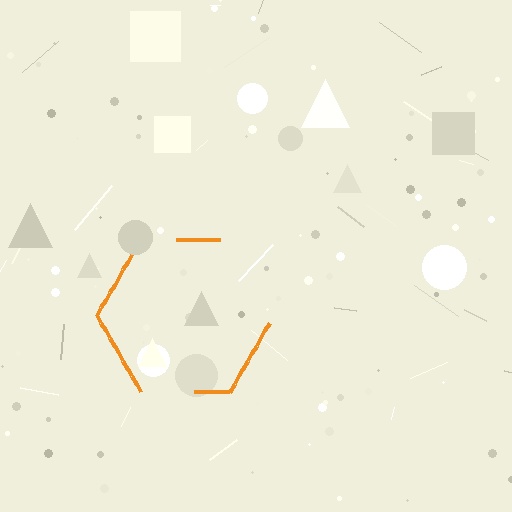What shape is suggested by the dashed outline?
The dashed outline suggests a hexagon.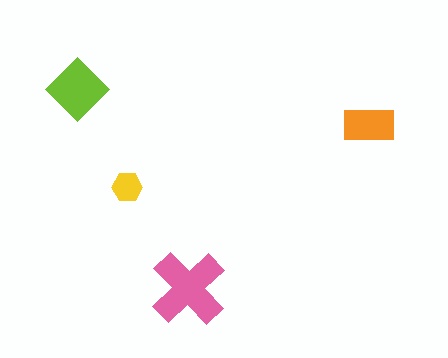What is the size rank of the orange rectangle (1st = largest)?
3rd.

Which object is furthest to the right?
The orange rectangle is rightmost.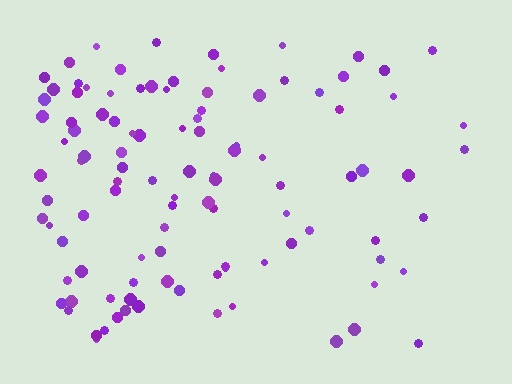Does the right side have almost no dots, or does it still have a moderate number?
Still a moderate number, just noticeably fewer than the left.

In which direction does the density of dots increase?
From right to left, with the left side densest.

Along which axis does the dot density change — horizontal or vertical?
Horizontal.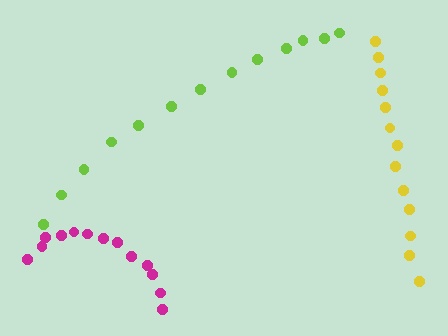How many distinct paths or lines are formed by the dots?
There are 3 distinct paths.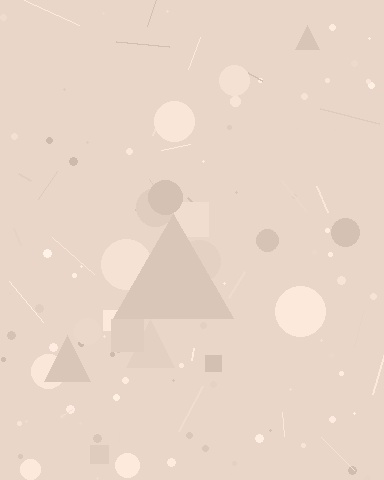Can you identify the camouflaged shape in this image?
The camouflaged shape is a triangle.